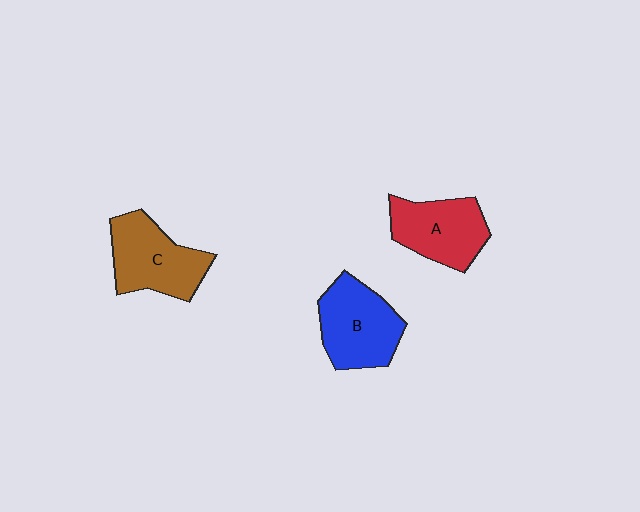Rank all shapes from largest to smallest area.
From largest to smallest: B (blue), C (brown), A (red).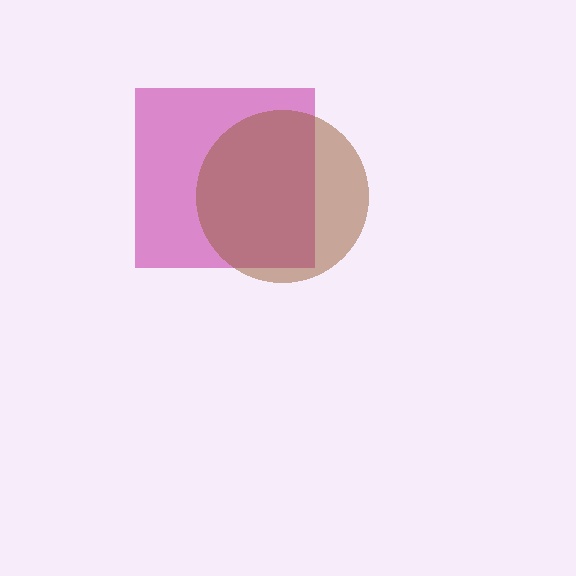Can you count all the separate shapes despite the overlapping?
Yes, there are 2 separate shapes.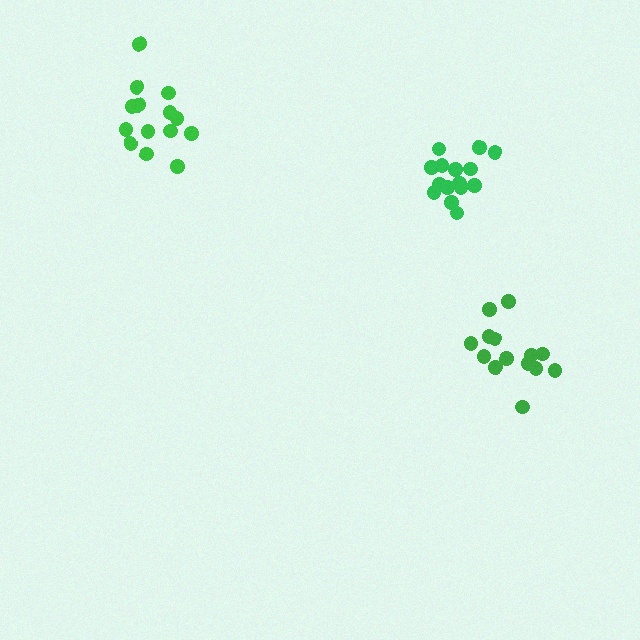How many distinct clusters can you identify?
There are 3 distinct clusters.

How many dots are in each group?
Group 1: 14 dots, Group 2: 15 dots, Group 3: 14 dots (43 total).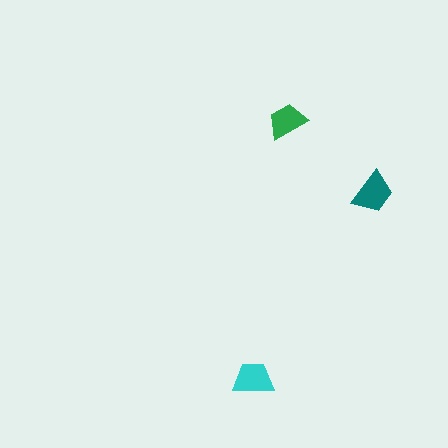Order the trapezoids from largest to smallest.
the teal one, the cyan one, the green one.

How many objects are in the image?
There are 3 objects in the image.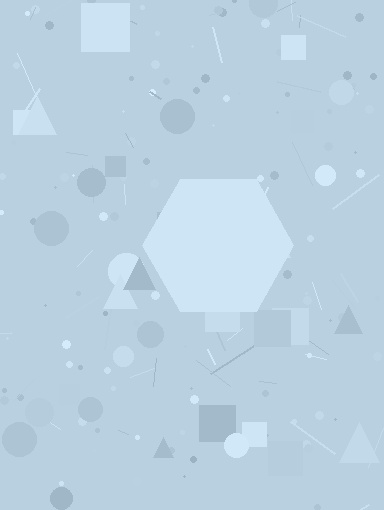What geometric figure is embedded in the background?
A hexagon is embedded in the background.